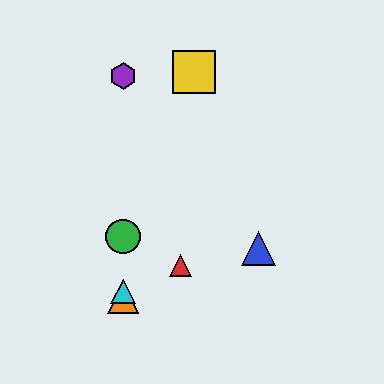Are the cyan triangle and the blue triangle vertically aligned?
No, the cyan triangle is at x≈123 and the blue triangle is at x≈259.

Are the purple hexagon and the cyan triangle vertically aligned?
Yes, both are at x≈123.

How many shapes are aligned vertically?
4 shapes (the green circle, the purple hexagon, the orange triangle, the cyan triangle) are aligned vertically.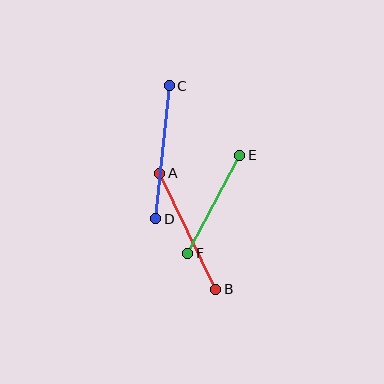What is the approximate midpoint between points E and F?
The midpoint is at approximately (214, 204) pixels.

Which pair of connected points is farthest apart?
Points C and D are farthest apart.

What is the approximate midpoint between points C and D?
The midpoint is at approximately (163, 152) pixels.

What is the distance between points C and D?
The distance is approximately 133 pixels.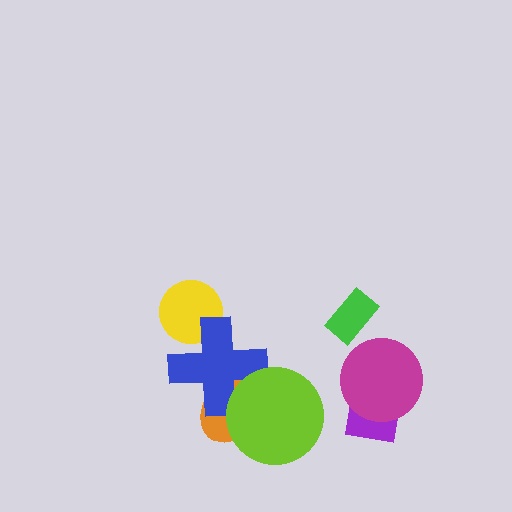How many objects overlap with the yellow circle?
1 object overlaps with the yellow circle.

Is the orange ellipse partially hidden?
Yes, it is partially covered by another shape.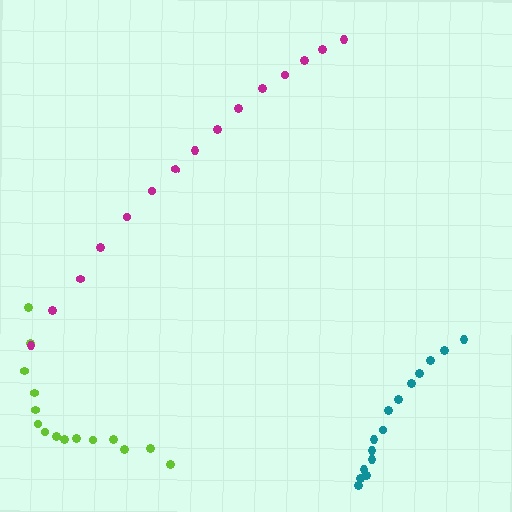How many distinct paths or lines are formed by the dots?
There are 3 distinct paths.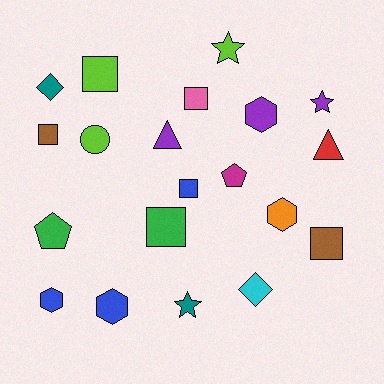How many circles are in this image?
There is 1 circle.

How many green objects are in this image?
There are 2 green objects.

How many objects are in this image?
There are 20 objects.